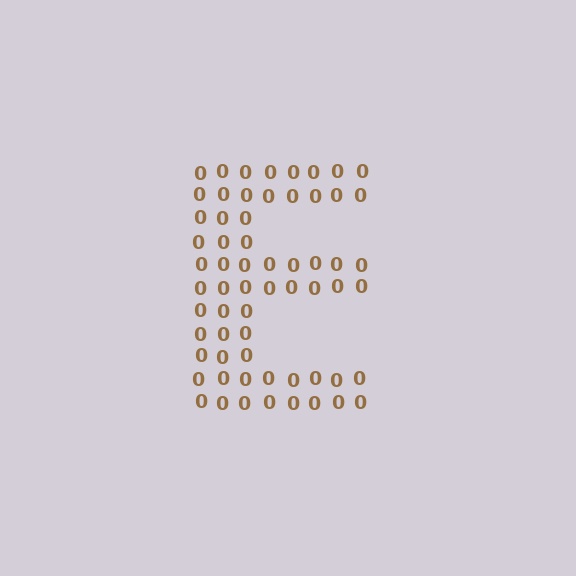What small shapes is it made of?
It is made of small digit 0's.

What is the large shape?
The large shape is the letter E.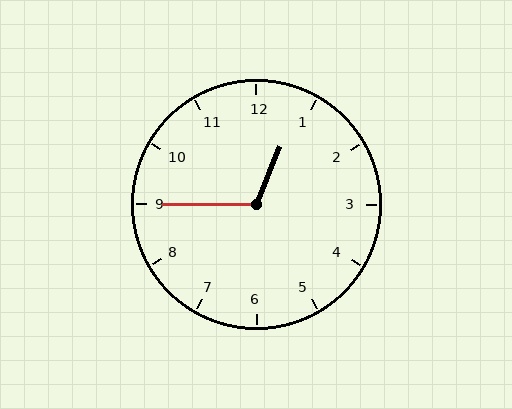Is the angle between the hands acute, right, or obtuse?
It is obtuse.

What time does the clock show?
12:45.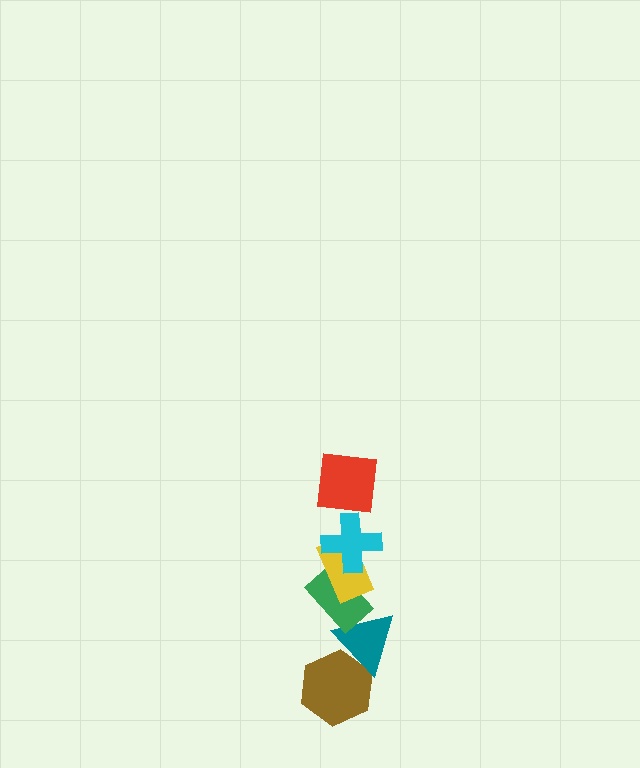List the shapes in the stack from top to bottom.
From top to bottom: the red square, the cyan cross, the yellow rectangle, the green rectangle, the teal triangle, the brown hexagon.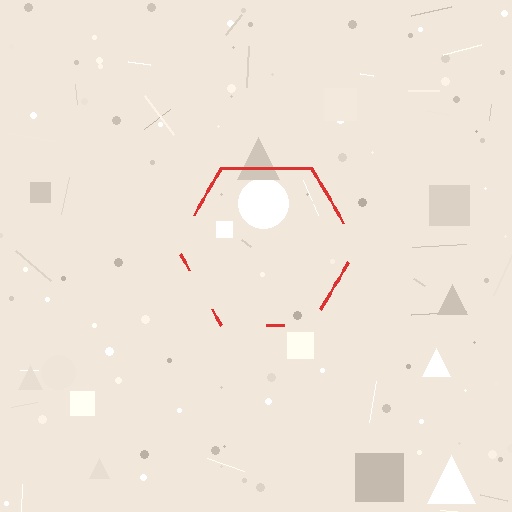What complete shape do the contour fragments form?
The contour fragments form a hexagon.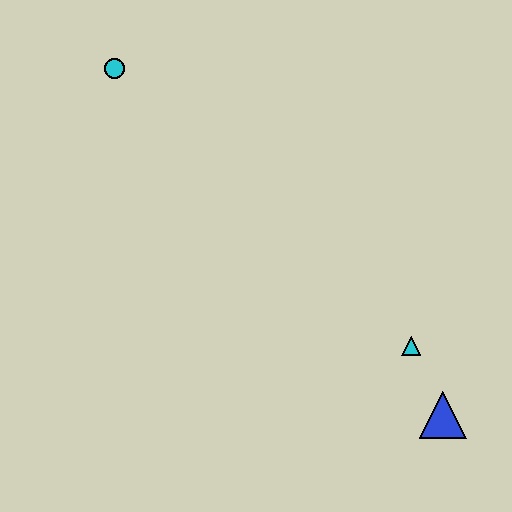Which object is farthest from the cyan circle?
The blue triangle is farthest from the cyan circle.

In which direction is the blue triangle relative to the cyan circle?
The blue triangle is below the cyan circle.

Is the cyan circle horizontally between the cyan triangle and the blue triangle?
No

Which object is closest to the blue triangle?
The cyan triangle is closest to the blue triangle.